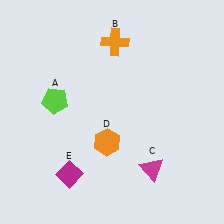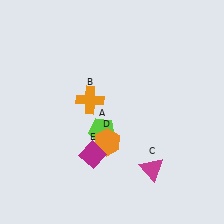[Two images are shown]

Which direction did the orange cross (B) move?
The orange cross (B) moved down.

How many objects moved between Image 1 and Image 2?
3 objects moved between the two images.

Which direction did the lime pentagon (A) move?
The lime pentagon (A) moved right.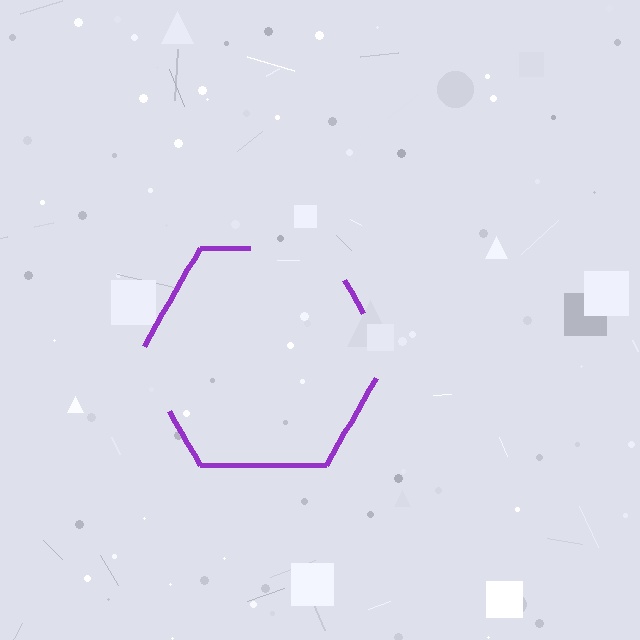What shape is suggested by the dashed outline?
The dashed outline suggests a hexagon.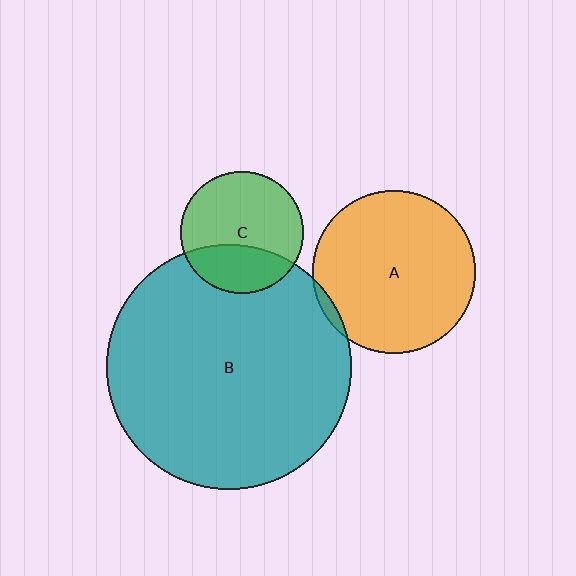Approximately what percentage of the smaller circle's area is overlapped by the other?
Approximately 5%.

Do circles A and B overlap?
Yes.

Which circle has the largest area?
Circle B (teal).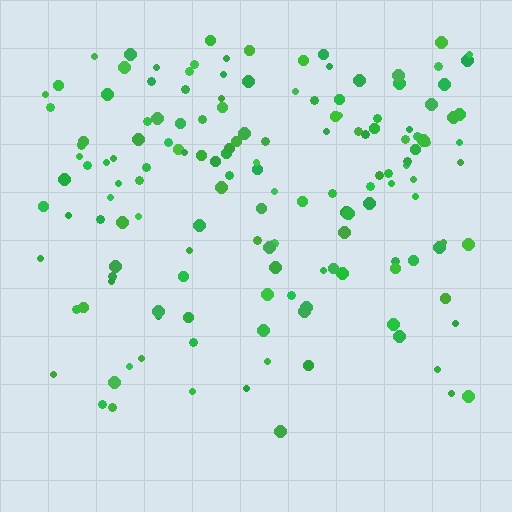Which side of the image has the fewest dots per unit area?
The bottom.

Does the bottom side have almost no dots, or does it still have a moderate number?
Still a moderate number, just noticeably fewer than the top.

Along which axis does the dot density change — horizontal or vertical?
Vertical.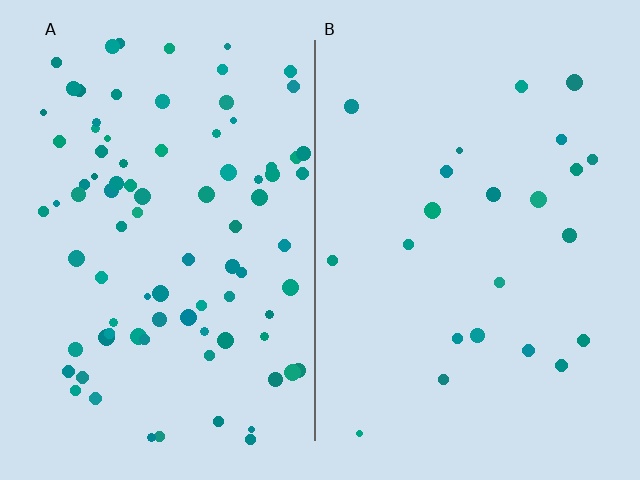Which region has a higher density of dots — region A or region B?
A (the left).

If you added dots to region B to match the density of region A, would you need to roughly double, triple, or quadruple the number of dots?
Approximately quadruple.